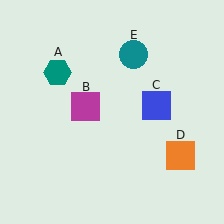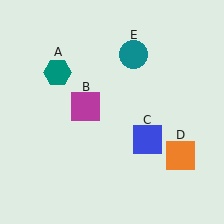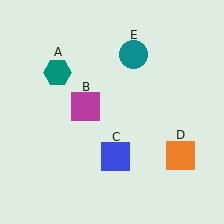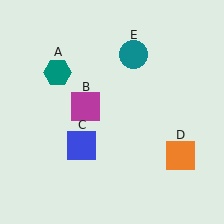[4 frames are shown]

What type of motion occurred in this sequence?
The blue square (object C) rotated clockwise around the center of the scene.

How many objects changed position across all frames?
1 object changed position: blue square (object C).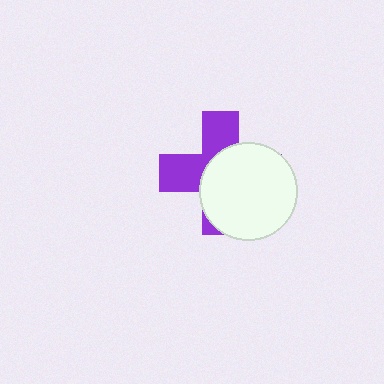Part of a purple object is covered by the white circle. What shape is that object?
It is a cross.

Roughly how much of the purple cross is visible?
A small part of it is visible (roughly 43%).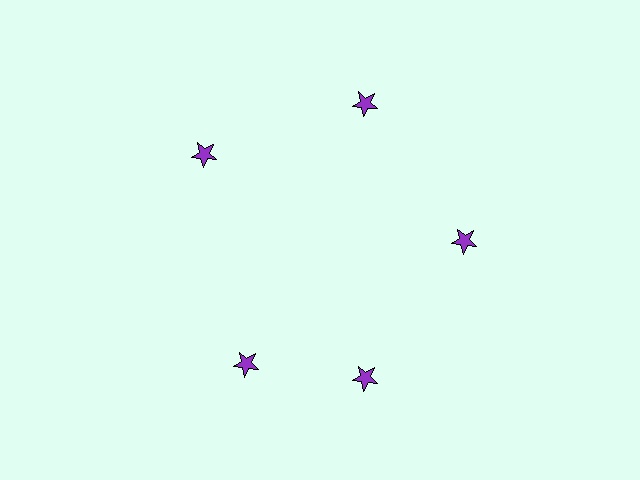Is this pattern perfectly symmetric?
No. The 5 purple stars are arranged in a ring, but one element near the 8 o'clock position is rotated out of alignment along the ring, breaking the 5-fold rotational symmetry.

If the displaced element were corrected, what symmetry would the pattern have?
It would have 5-fold rotational symmetry — the pattern would map onto itself every 72 degrees.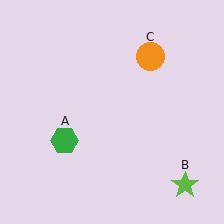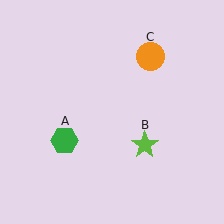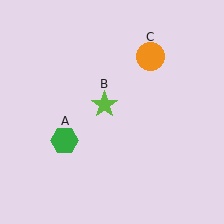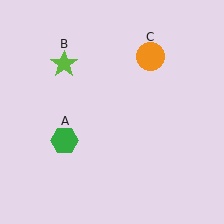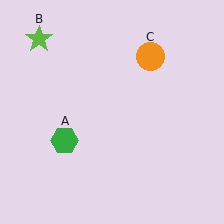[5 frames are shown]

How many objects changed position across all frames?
1 object changed position: lime star (object B).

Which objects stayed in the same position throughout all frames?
Green hexagon (object A) and orange circle (object C) remained stationary.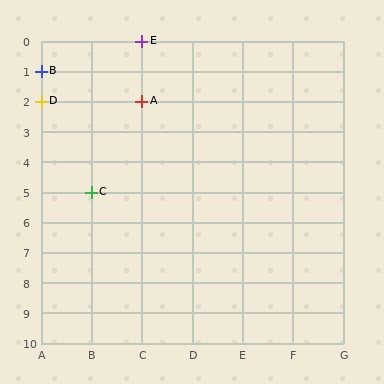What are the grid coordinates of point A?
Point A is at grid coordinates (C, 2).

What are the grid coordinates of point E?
Point E is at grid coordinates (C, 0).